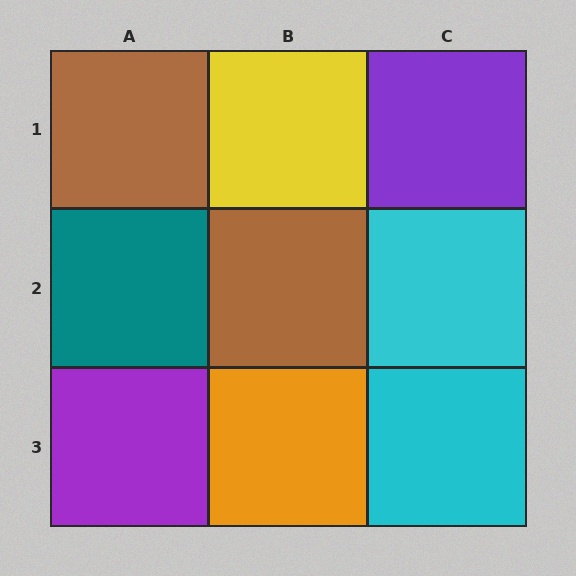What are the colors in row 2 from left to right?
Teal, brown, cyan.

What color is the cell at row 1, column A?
Brown.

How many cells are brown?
2 cells are brown.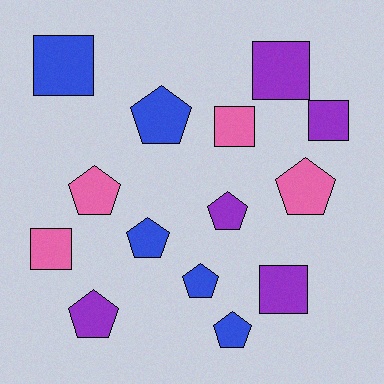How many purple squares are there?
There are 3 purple squares.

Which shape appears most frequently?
Pentagon, with 8 objects.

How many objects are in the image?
There are 14 objects.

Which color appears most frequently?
Purple, with 5 objects.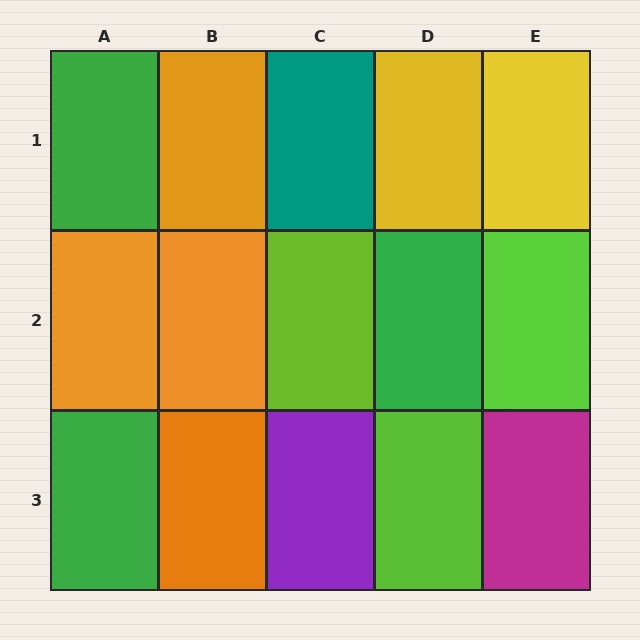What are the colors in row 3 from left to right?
Green, orange, purple, lime, magenta.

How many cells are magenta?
1 cell is magenta.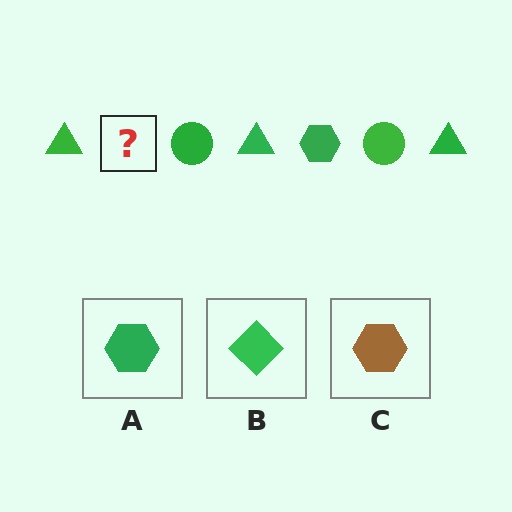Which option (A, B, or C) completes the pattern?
A.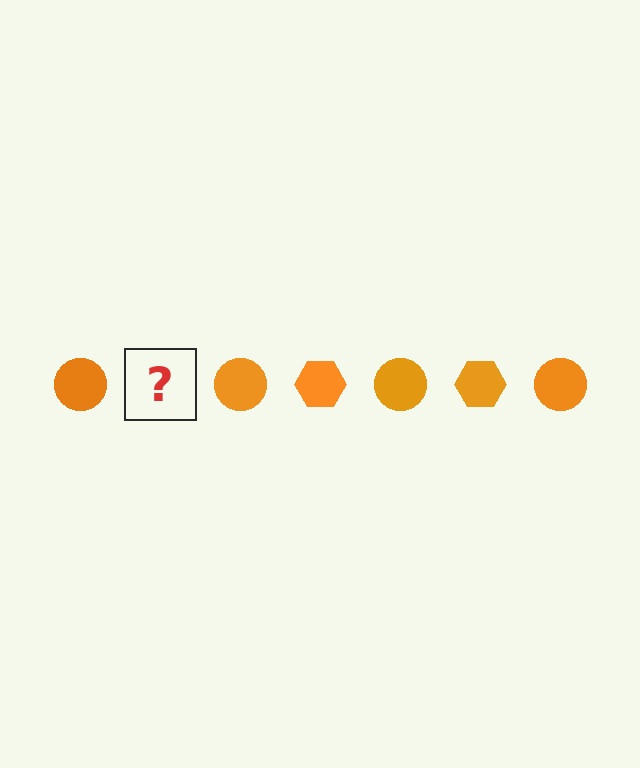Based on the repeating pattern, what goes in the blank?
The blank should be an orange hexagon.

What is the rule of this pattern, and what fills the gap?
The rule is that the pattern cycles through circle, hexagon shapes in orange. The gap should be filled with an orange hexagon.